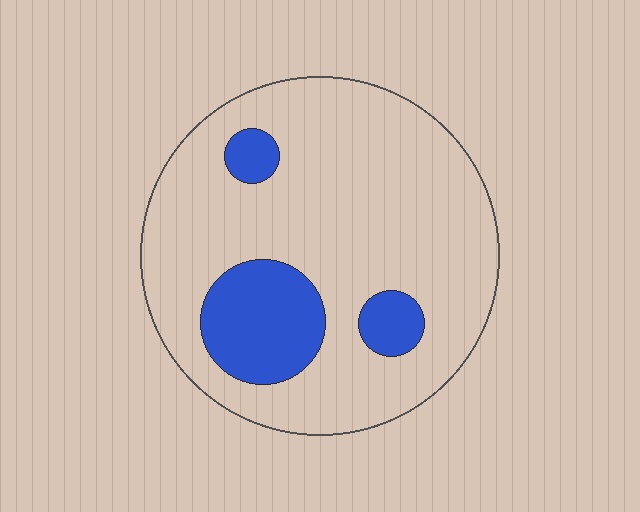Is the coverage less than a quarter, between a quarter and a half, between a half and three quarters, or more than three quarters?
Less than a quarter.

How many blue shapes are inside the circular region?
3.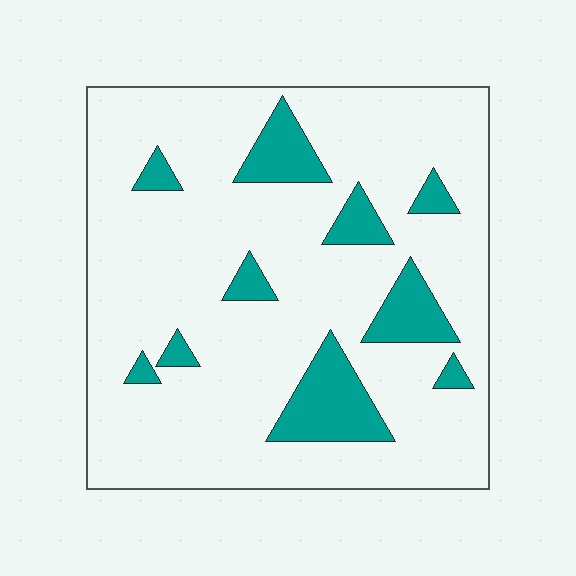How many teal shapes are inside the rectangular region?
10.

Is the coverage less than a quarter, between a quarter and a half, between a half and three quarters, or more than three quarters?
Less than a quarter.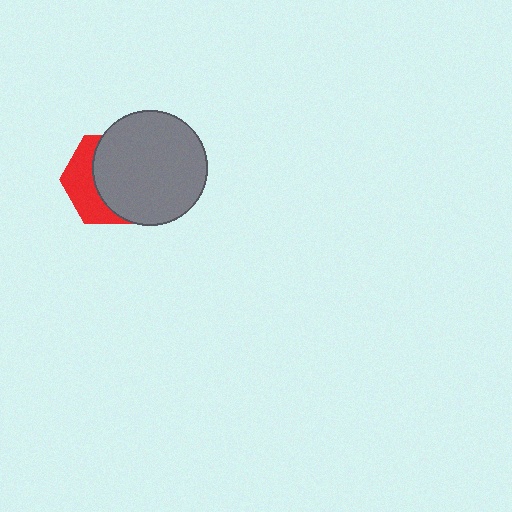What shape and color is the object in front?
The object in front is a gray circle.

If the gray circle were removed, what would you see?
You would see the complete red hexagon.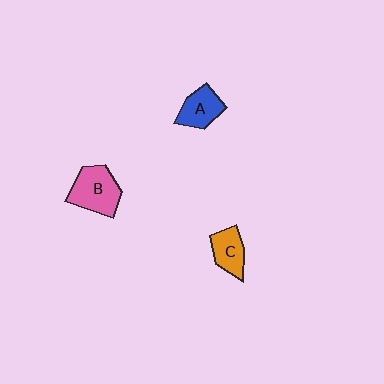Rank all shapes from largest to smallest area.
From largest to smallest: B (pink), A (blue), C (orange).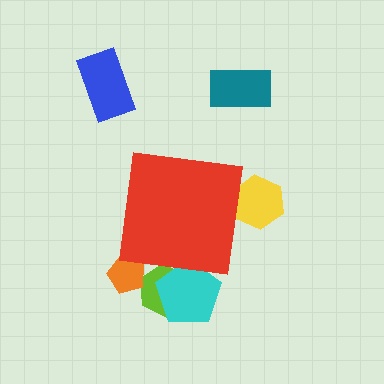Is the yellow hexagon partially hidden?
Yes, the yellow hexagon is partially hidden behind the red square.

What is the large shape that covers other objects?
A red square.